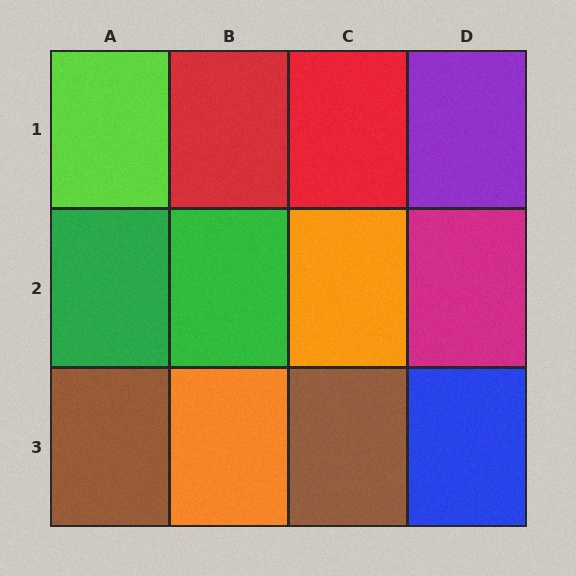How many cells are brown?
2 cells are brown.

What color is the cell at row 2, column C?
Orange.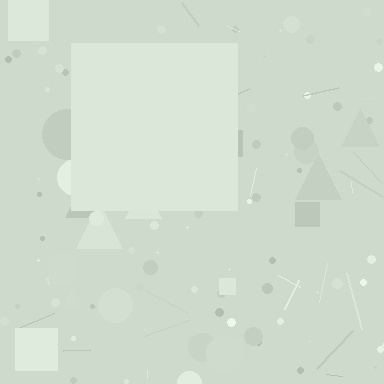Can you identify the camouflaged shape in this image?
The camouflaged shape is a square.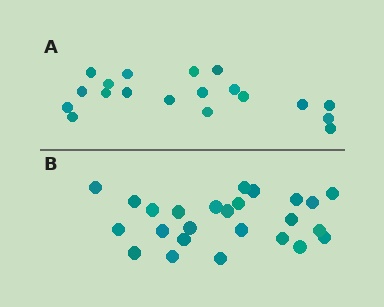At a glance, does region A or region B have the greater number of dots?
Region B (the bottom region) has more dots.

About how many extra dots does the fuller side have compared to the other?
Region B has about 6 more dots than region A.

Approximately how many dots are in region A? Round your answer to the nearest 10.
About 20 dots. (The exact count is 19, which rounds to 20.)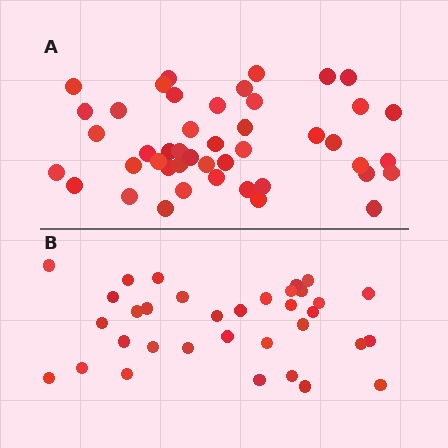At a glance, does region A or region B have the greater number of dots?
Region A (the top region) has more dots.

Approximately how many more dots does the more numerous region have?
Region A has roughly 12 or so more dots than region B.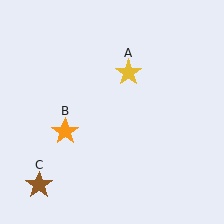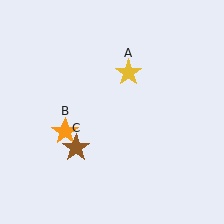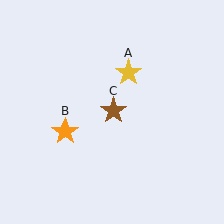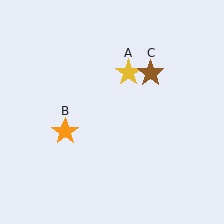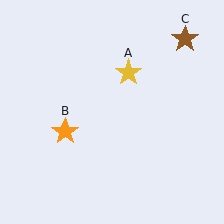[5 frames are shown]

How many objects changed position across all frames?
1 object changed position: brown star (object C).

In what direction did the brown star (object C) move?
The brown star (object C) moved up and to the right.